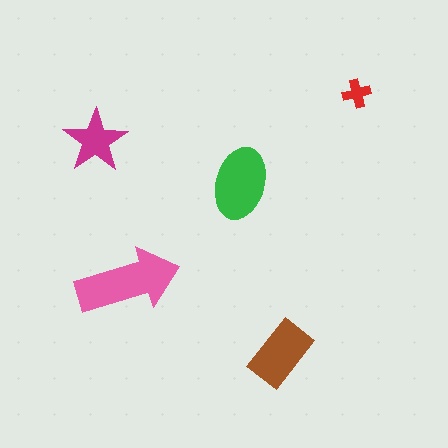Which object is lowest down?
The brown rectangle is bottommost.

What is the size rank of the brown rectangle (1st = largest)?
3rd.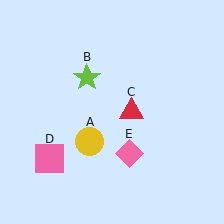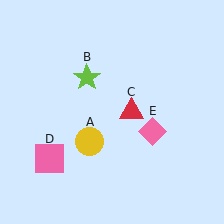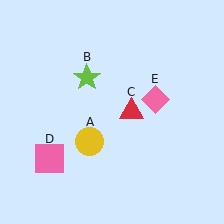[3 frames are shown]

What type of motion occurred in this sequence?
The pink diamond (object E) rotated counterclockwise around the center of the scene.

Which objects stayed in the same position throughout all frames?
Yellow circle (object A) and lime star (object B) and red triangle (object C) and pink square (object D) remained stationary.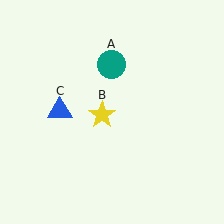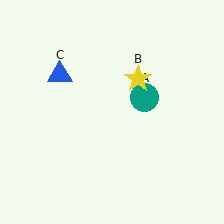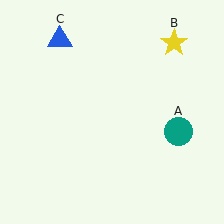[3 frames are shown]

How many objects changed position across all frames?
3 objects changed position: teal circle (object A), yellow star (object B), blue triangle (object C).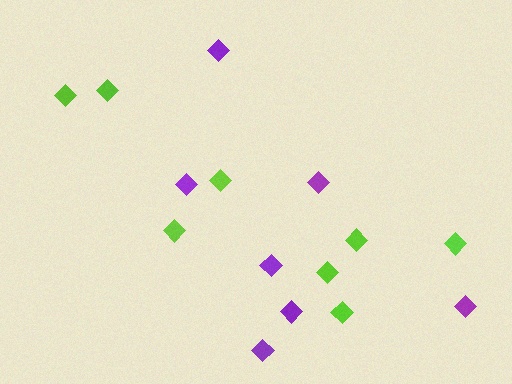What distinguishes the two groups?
There are 2 groups: one group of purple diamonds (7) and one group of lime diamonds (8).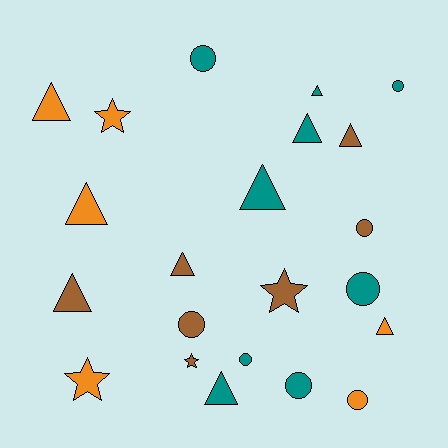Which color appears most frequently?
Teal, with 9 objects.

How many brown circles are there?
There are 2 brown circles.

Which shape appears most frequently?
Triangle, with 10 objects.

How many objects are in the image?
There are 22 objects.